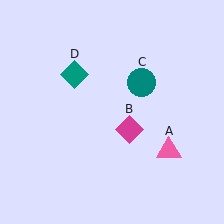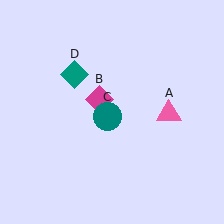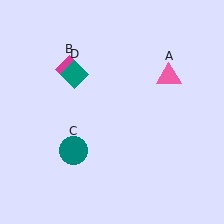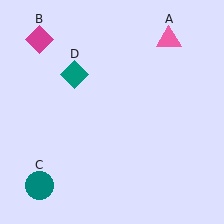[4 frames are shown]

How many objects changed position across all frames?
3 objects changed position: pink triangle (object A), magenta diamond (object B), teal circle (object C).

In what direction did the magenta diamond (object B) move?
The magenta diamond (object B) moved up and to the left.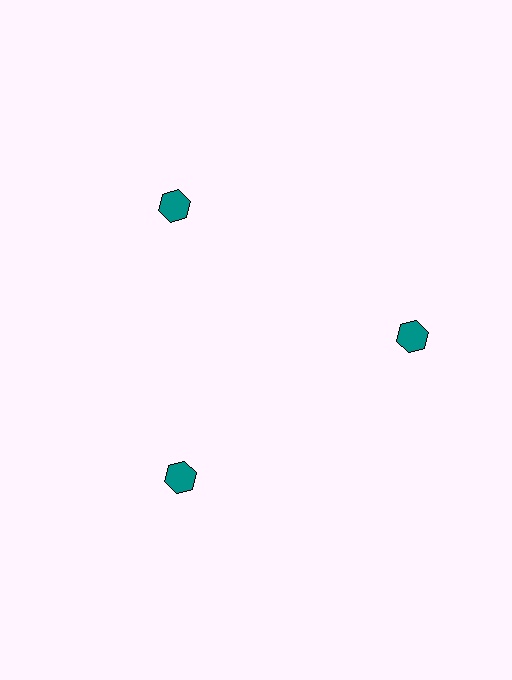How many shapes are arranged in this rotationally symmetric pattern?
There are 3 shapes, arranged in 3 groups of 1.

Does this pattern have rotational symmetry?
Yes, this pattern has 3-fold rotational symmetry. It looks the same after rotating 120 degrees around the center.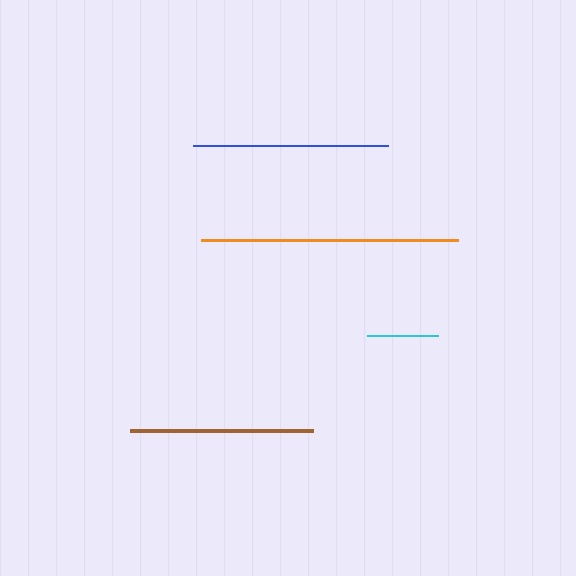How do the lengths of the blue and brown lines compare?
The blue and brown lines are approximately the same length.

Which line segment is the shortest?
The cyan line is the shortest at approximately 71 pixels.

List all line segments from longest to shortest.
From longest to shortest: orange, blue, brown, cyan.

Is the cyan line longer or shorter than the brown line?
The brown line is longer than the cyan line.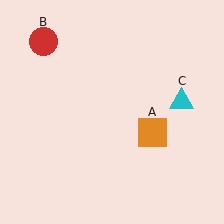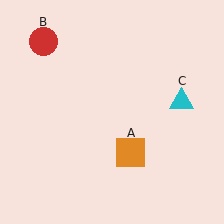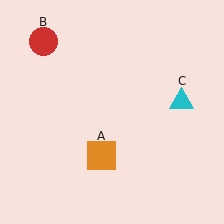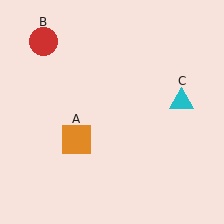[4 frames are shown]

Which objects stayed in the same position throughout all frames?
Red circle (object B) and cyan triangle (object C) remained stationary.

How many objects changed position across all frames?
1 object changed position: orange square (object A).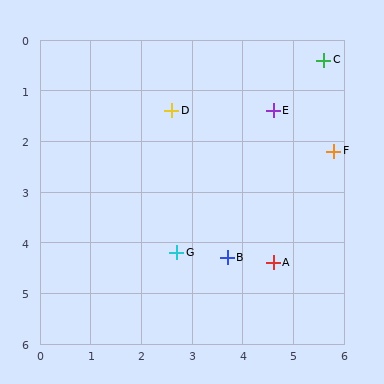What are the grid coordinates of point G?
Point G is at approximately (2.7, 4.2).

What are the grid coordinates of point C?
Point C is at approximately (5.6, 0.4).